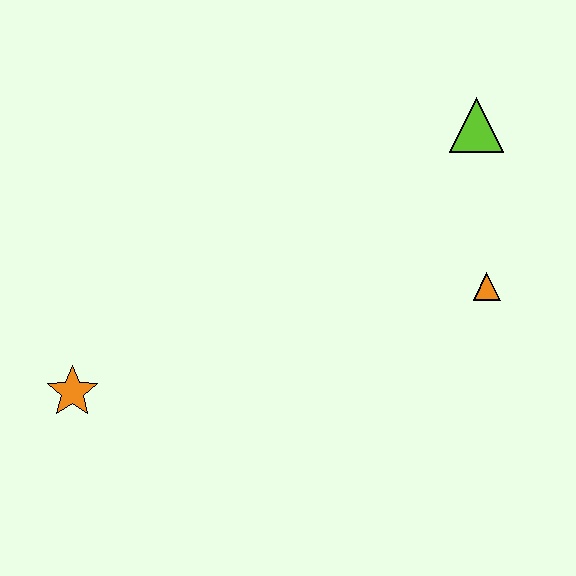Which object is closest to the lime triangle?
The orange triangle is closest to the lime triangle.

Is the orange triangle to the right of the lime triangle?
Yes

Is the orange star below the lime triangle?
Yes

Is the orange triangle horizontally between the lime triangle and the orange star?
No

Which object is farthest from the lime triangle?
The orange star is farthest from the lime triangle.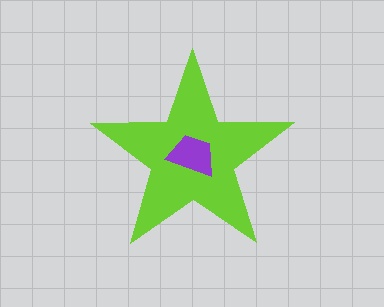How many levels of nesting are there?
2.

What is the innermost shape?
The purple trapezoid.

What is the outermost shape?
The lime star.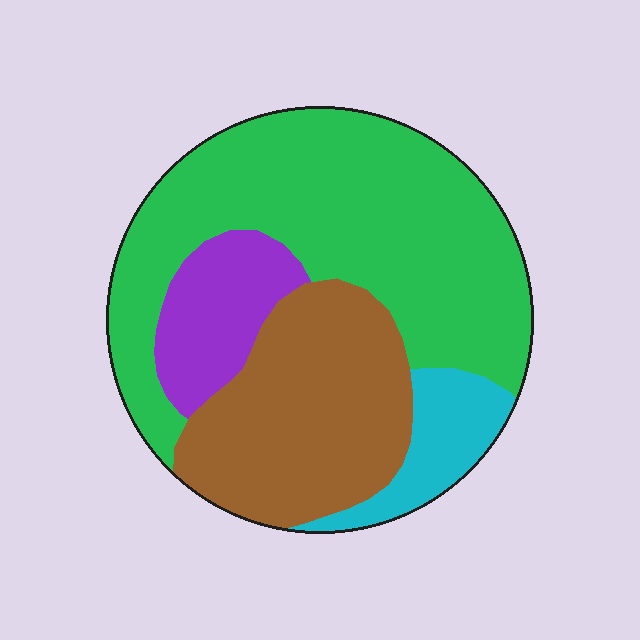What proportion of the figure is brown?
Brown takes up about one quarter (1/4) of the figure.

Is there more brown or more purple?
Brown.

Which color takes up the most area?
Green, at roughly 50%.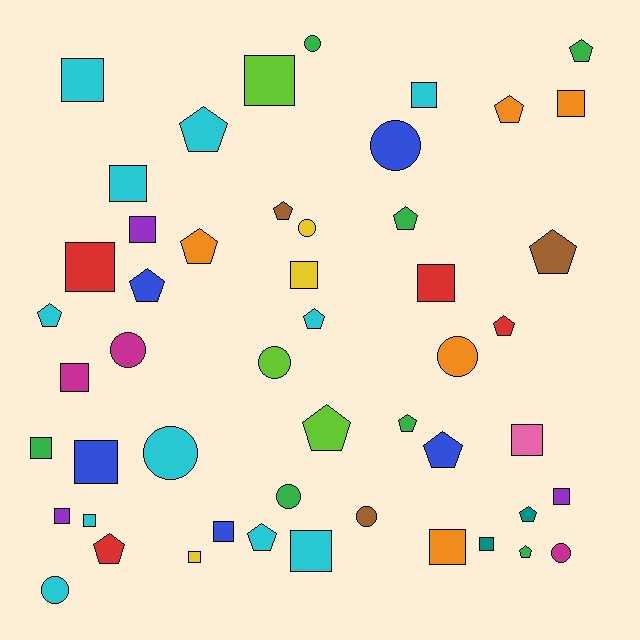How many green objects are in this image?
There are 7 green objects.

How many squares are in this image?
There are 21 squares.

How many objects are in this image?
There are 50 objects.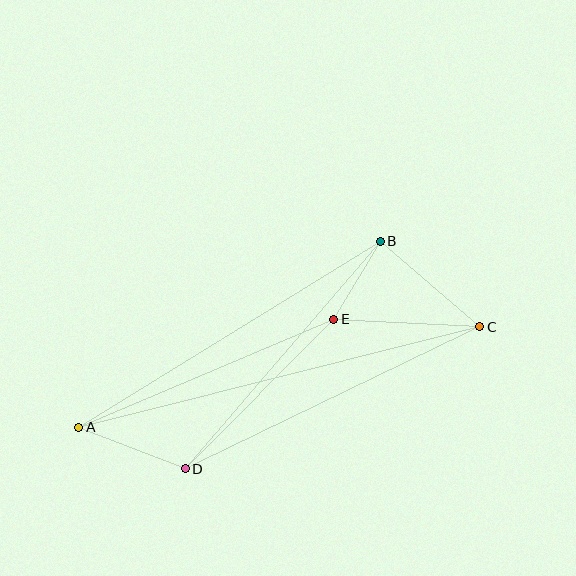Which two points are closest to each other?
Points B and E are closest to each other.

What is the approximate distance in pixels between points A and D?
The distance between A and D is approximately 114 pixels.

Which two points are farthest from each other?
Points A and C are farthest from each other.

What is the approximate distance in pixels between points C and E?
The distance between C and E is approximately 146 pixels.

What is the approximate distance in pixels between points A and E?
The distance between A and E is approximately 277 pixels.